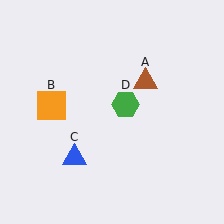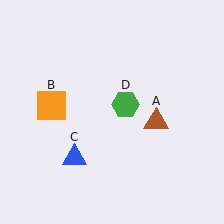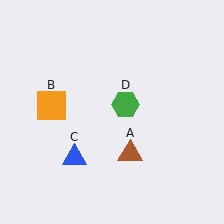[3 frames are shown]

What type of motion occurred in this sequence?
The brown triangle (object A) rotated clockwise around the center of the scene.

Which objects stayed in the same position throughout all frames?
Orange square (object B) and blue triangle (object C) and green hexagon (object D) remained stationary.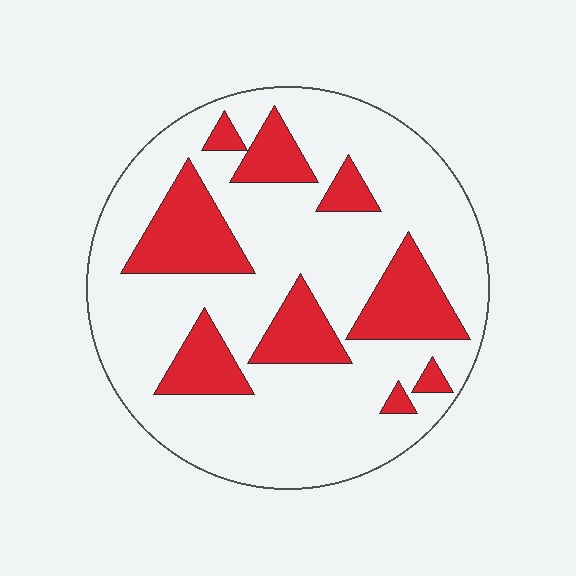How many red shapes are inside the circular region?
9.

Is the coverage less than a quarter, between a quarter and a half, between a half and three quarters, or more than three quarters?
Between a quarter and a half.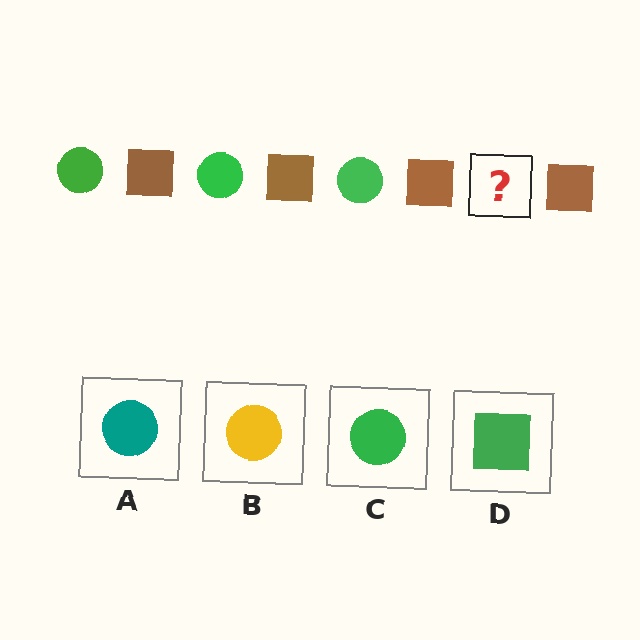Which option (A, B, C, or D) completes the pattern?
C.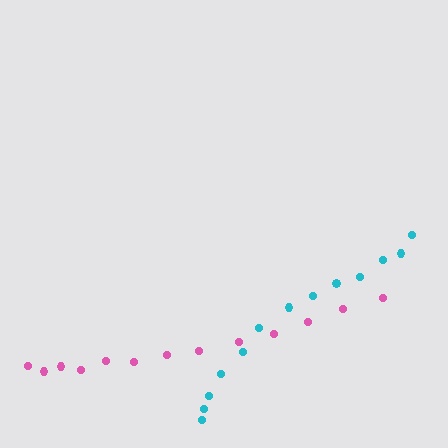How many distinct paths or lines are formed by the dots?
There are 2 distinct paths.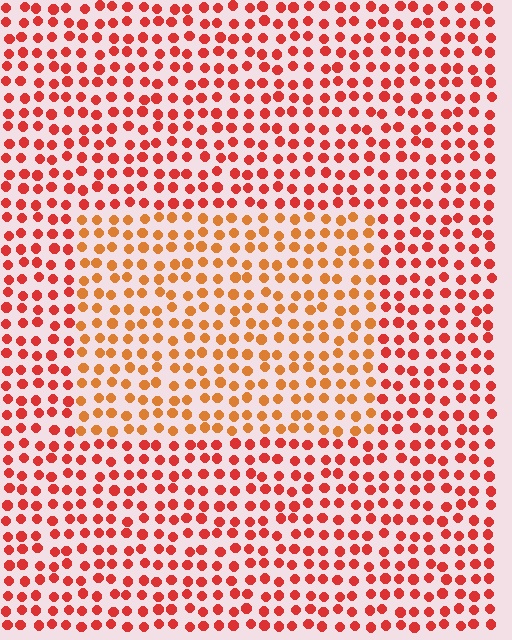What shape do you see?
I see a rectangle.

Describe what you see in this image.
The image is filled with small red elements in a uniform arrangement. A rectangle-shaped region is visible where the elements are tinted to a slightly different hue, forming a subtle color boundary.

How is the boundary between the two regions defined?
The boundary is defined purely by a slight shift in hue (about 28 degrees). Spacing, size, and orientation are identical on both sides.